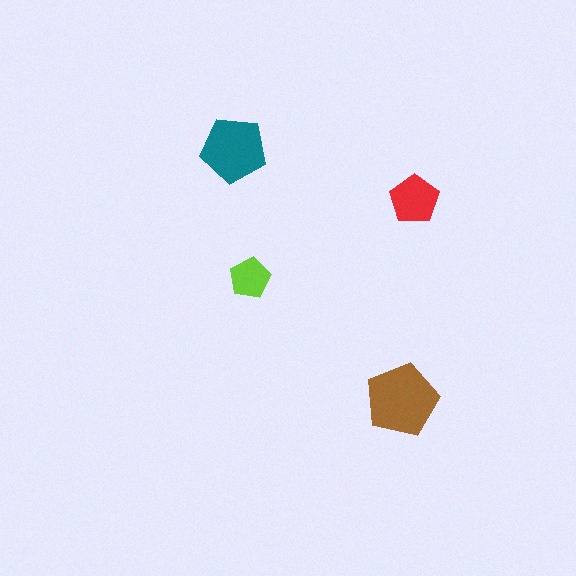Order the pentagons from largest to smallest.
the brown one, the teal one, the red one, the lime one.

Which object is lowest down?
The brown pentagon is bottommost.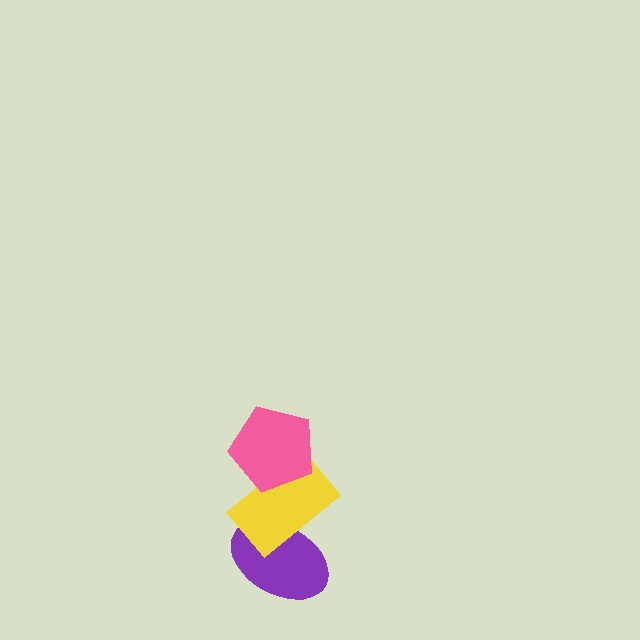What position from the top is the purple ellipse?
The purple ellipse is 3rd from the top.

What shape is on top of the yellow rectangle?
The pink pentagon is on top of the yellow rectangle.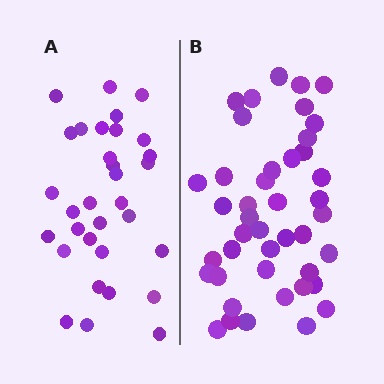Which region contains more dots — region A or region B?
Region B (the right region) has more dots.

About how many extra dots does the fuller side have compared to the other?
Region B has roughly 12 or so more dots than region A.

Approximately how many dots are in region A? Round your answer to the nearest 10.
About 30 dots. (The exact count is 32, which rounds to 30.)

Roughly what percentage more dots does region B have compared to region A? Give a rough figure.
About 35% more.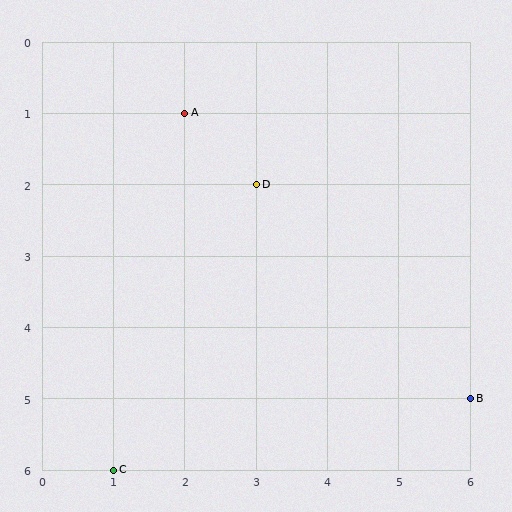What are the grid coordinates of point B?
Point B is at grid coordinates (6, 5).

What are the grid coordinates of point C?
Point C is at grid coordinates (1, 6).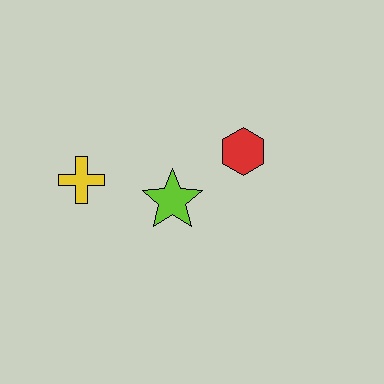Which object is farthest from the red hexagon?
The yellow cross is farthest from the red hexagon.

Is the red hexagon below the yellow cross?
No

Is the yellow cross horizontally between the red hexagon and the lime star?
No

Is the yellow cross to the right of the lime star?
No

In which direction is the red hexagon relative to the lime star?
The red hexagon is to the right of the lime star.